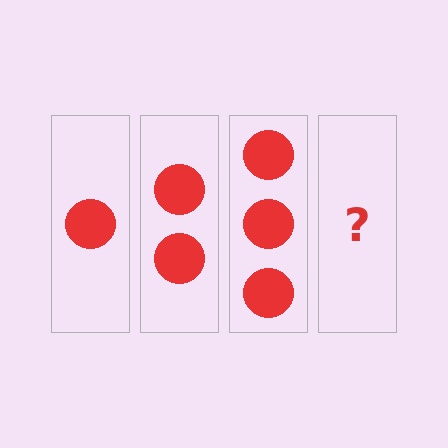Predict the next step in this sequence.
The next step is 4 circles.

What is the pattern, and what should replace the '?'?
The pattern is that each step adds one more circle. The '?' should be 4 circles.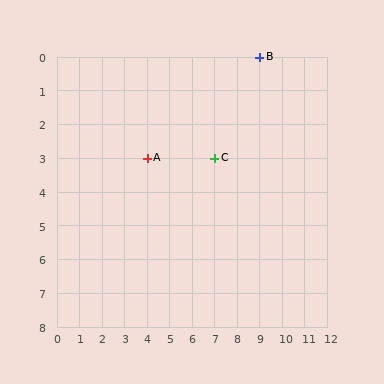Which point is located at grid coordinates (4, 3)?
Point A is at (4, 3).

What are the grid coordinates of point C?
Point C is at grid coordinates (7, 3).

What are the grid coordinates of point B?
Point B is at grid coordinates (9, 0).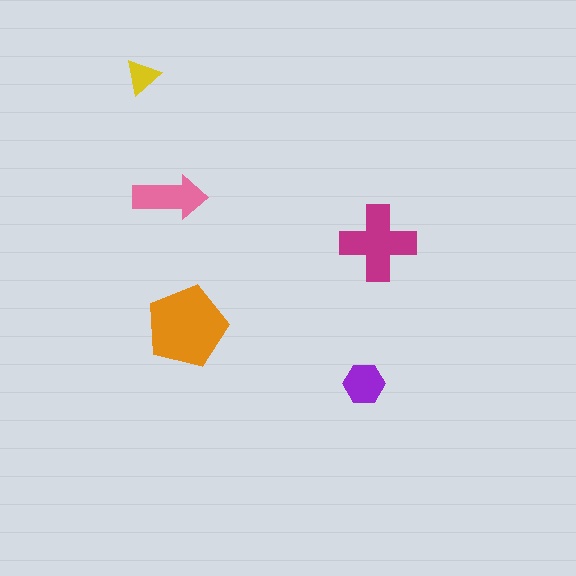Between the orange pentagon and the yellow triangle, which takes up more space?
The orange pentagon.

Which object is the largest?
The orange pentagon.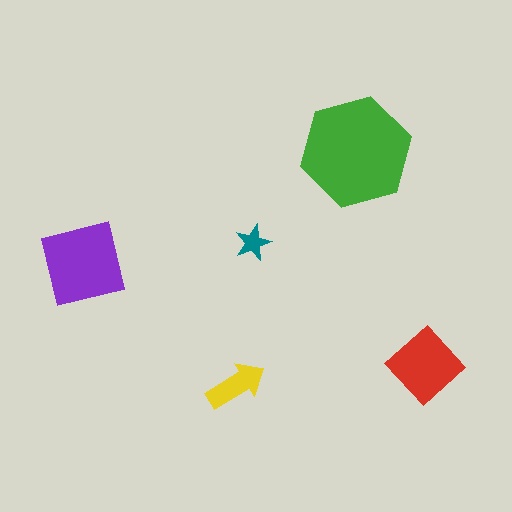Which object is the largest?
The green hexagon.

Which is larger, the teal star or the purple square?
The purple square.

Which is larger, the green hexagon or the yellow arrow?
The green hexagon.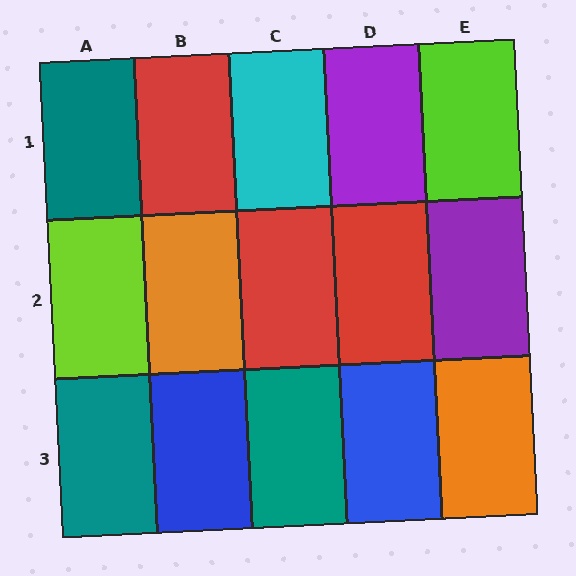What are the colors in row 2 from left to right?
Lime, orange, red, red, purple.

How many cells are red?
3 cells are red.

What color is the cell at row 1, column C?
Cyan.